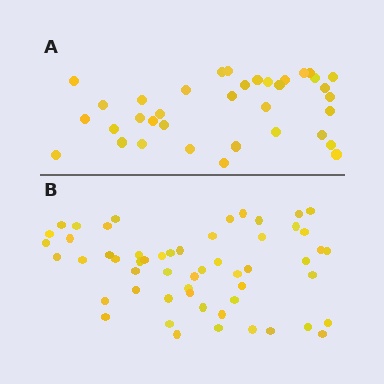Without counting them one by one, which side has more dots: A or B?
Region B (the bottom region) has more dots.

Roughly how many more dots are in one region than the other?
Region B has approximately 20 more dots than region A.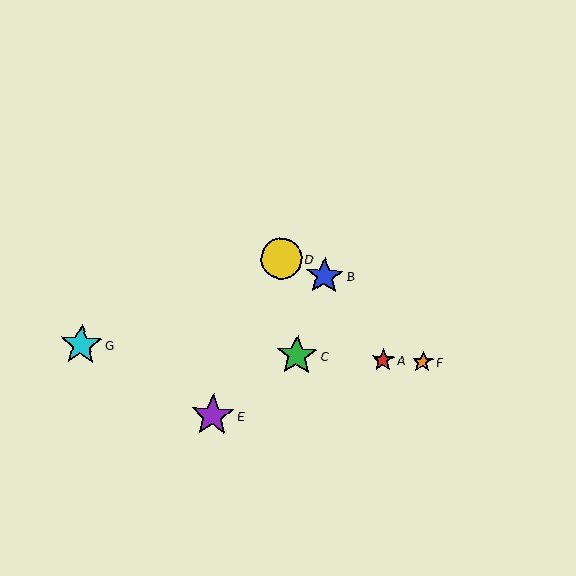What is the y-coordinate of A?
Object A is at y≈360.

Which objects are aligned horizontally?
Objects A, C, F, G are aligned horizontally.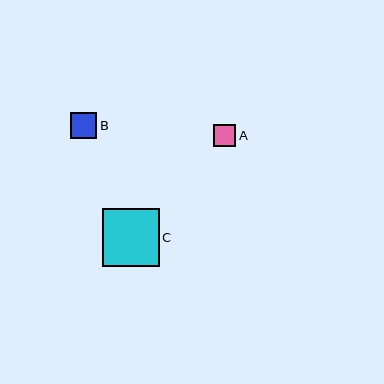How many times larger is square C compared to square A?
Square C is approximately 2.6 times the size of square A.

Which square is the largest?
Square C is the largest with a size of approximately 57 pixels.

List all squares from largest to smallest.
From largest to smallest: C, B, A.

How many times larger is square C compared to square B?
Square C is approximately 2.2 times the size of square B.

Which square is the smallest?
Square A is the smallest with a size of approximately 22 pixels.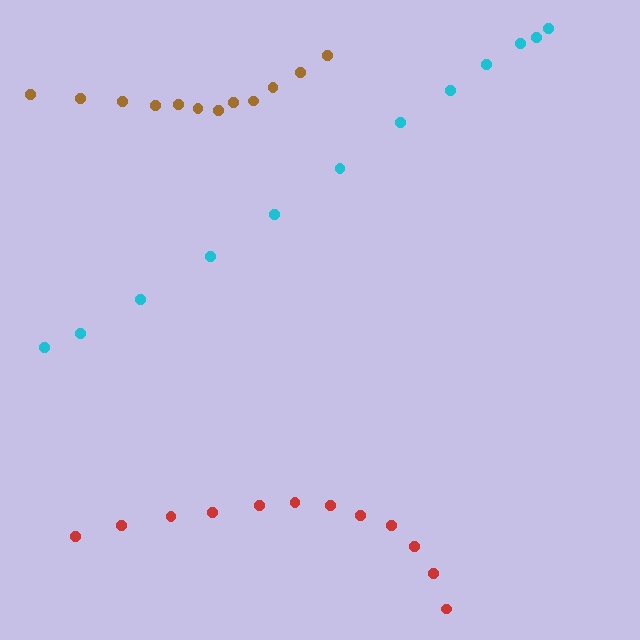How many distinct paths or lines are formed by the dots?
There are 3 distinct paths.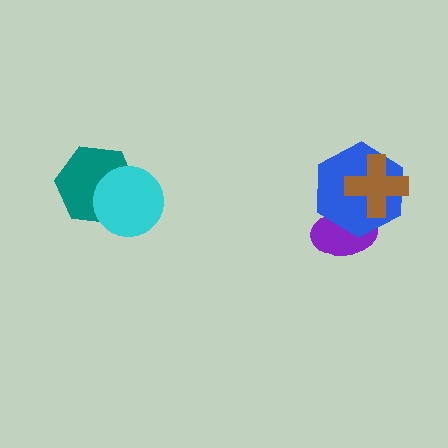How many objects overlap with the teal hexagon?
1 object overlaps with the teal hexagon.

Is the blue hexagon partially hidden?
Yes, it is partially covered by another shape.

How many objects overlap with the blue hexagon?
2 objects overlap with the blue hexagon.